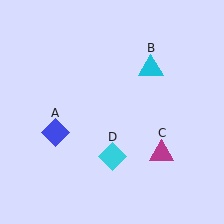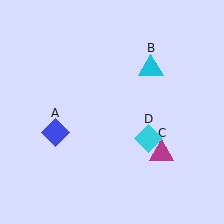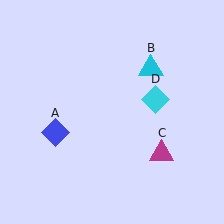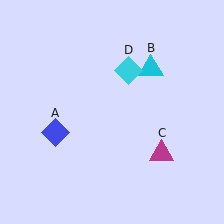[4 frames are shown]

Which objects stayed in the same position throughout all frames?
Blue diamond (object A) and cyan triangle (object B) and magenta triangle (object C) remained stationary.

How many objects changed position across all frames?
1 object changed position: cyan diamond (object D).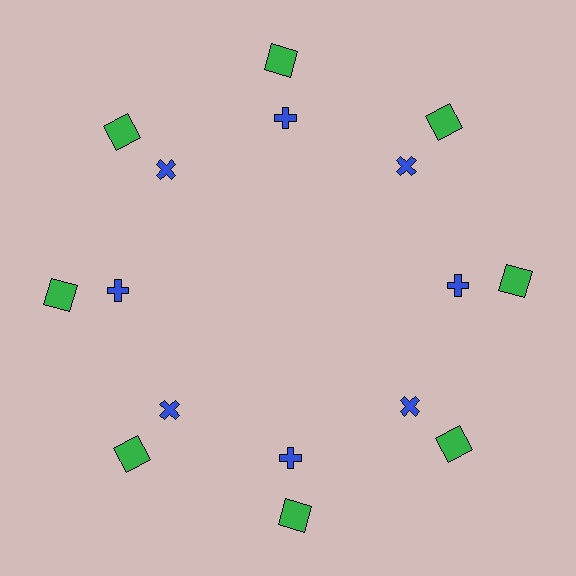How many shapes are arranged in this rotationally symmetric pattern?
There are 16 shapes, arranged in 8 groups of 2.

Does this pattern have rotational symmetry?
Yes, this pattern has 8-fold rotational symmetry. It looks the same after rotating 45 degrees around the center.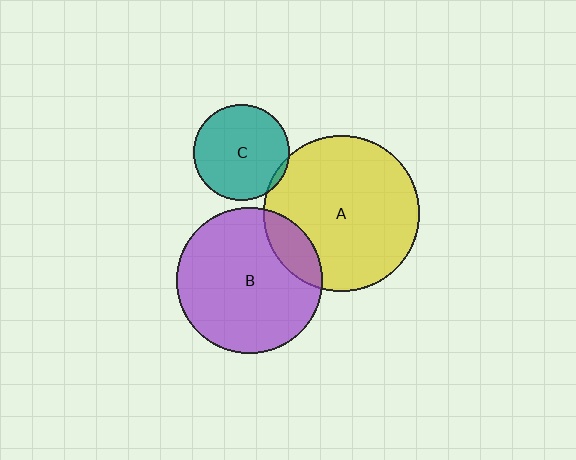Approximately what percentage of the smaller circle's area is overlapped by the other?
Approximately 5%.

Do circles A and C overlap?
Yes.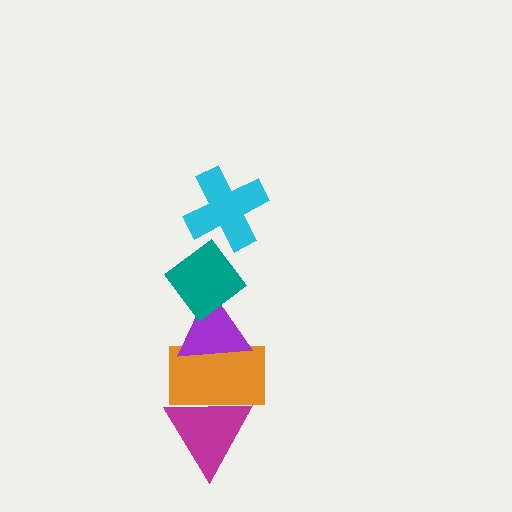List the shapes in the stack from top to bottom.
From top to bottom: the cyan cross, the teal diamond, the purple triangle, the orange rectangle, the magenta triangle.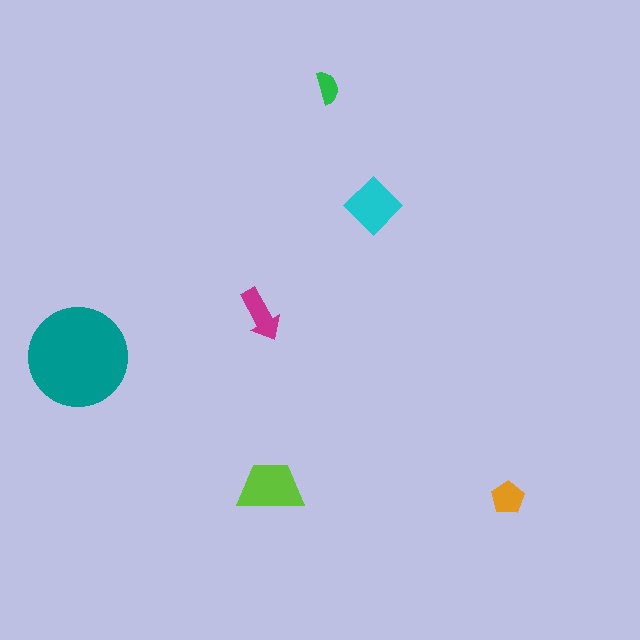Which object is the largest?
The teal circle.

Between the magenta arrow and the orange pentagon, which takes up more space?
The magenta arrow.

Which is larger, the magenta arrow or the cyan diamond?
The cyan diamond.